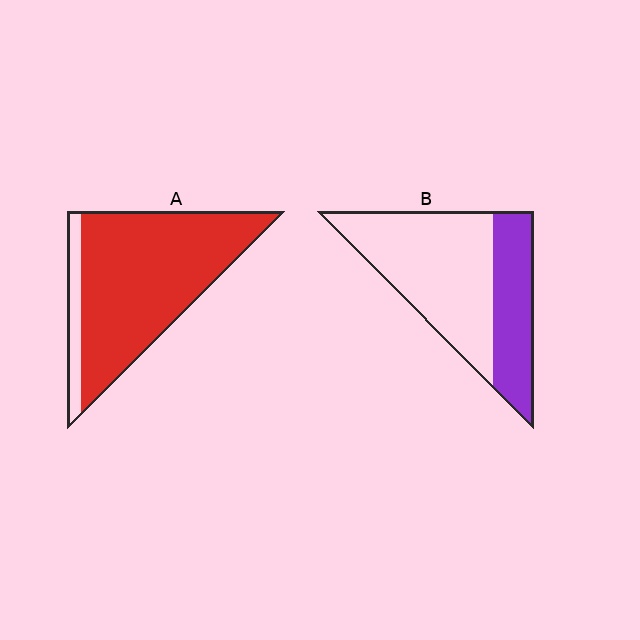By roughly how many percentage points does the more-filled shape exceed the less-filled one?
By roughly 55 percentage points (A over B).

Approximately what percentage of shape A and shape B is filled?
A is approximately 90% and B is approximately 35%.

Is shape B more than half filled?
No.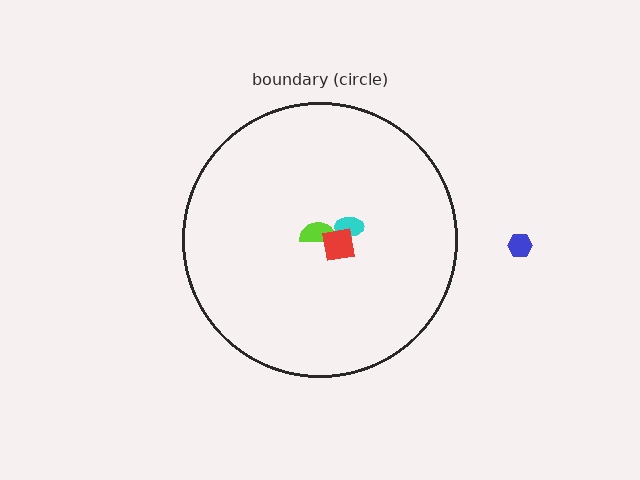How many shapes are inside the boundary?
3 inside, 1 outside.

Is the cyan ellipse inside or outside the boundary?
Inside.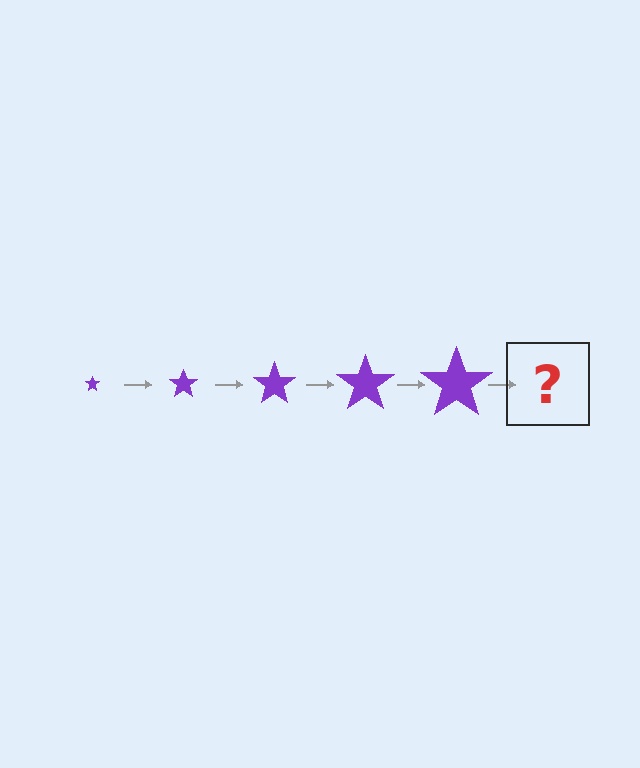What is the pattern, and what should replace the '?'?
The pattern is that the star gets progressively larger each step. The '?' should be a purple star, larger than the previous one.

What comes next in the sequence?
The next element should be a purple star, larger than the previous one.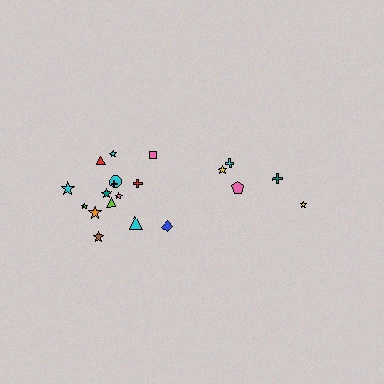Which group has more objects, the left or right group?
The left group.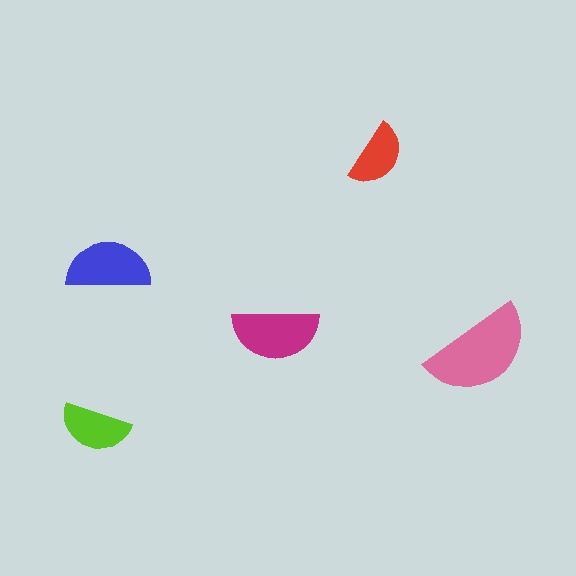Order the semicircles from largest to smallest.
the pink one, the magenta one, the blue one, the lime one, the red one.